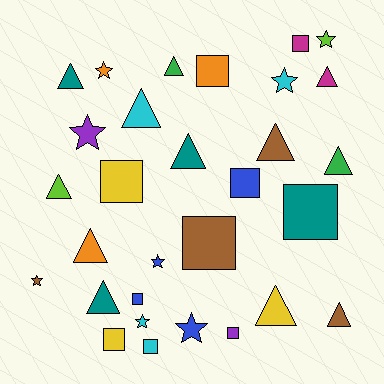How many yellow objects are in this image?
There are 3 yellow objects.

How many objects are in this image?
There are 30 objects.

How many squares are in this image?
There are 10 squares.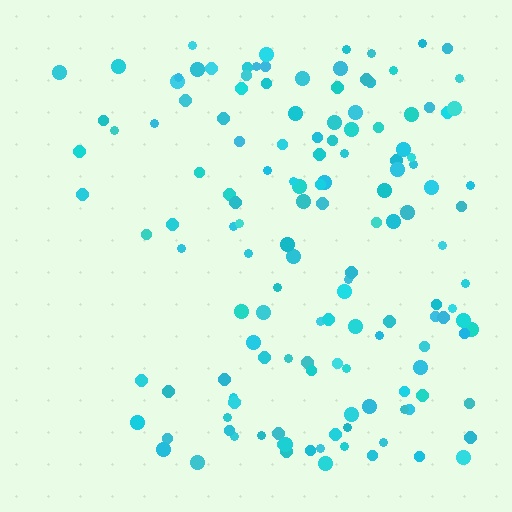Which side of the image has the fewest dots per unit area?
The left.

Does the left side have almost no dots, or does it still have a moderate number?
Still a moderate number, just noticeably fewer than the right.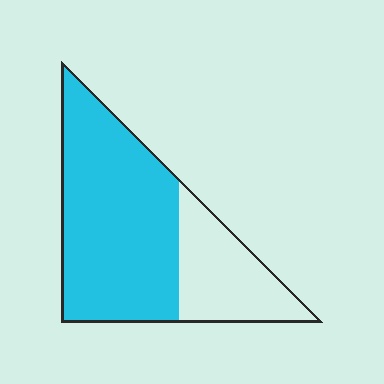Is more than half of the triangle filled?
Yes.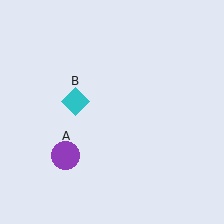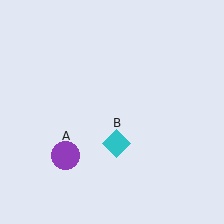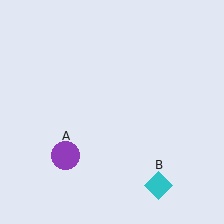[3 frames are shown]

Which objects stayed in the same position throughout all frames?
Purple circle (object A) remained stationary.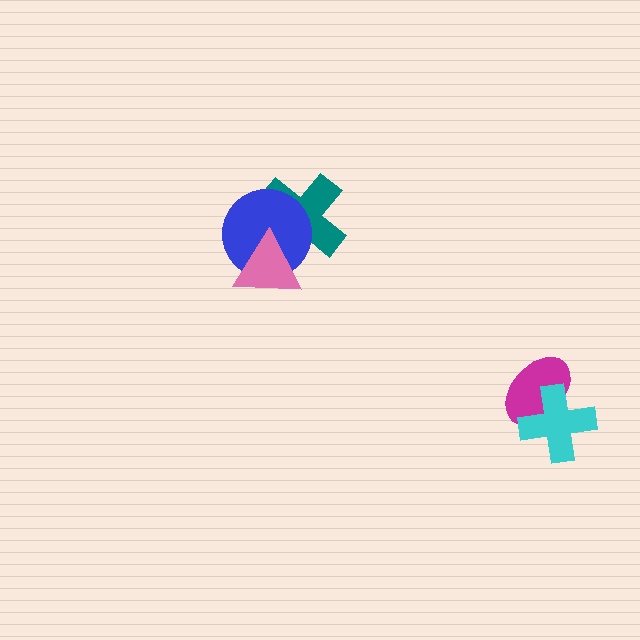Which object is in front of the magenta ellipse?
The cyan cross is in front of the magenta ellipse.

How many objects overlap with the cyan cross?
1 object overlaps with the cyan cross.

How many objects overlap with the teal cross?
2 objects overlap with the teal cross.